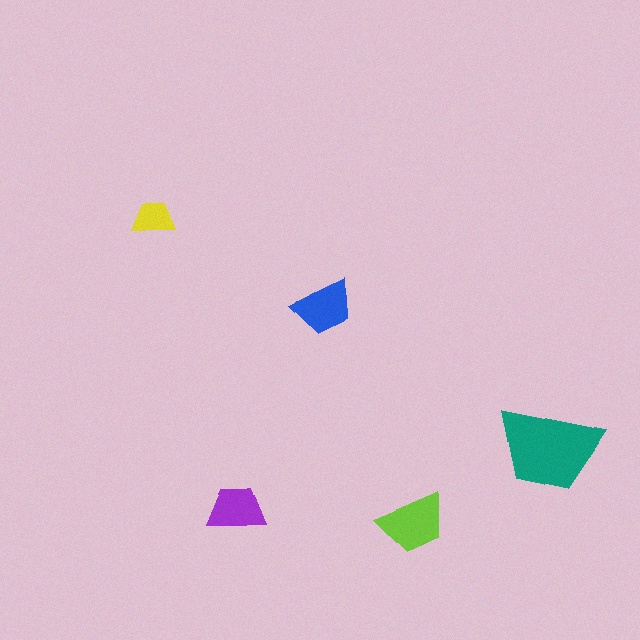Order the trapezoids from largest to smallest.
the teal one, the lime one, the blue one, the purple one, the yellow one.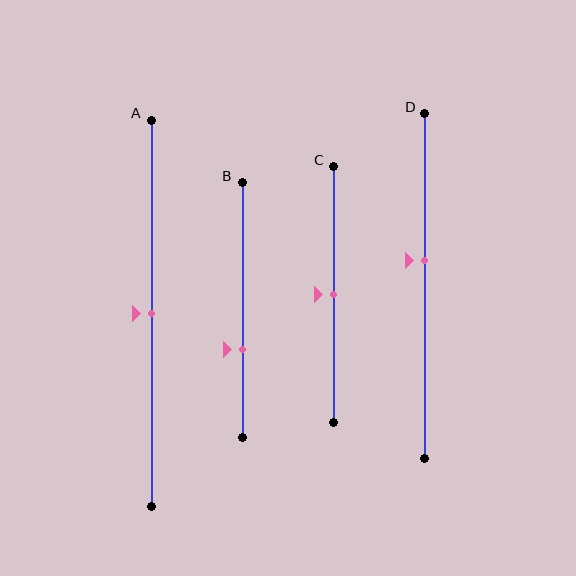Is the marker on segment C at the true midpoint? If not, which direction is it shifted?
Yes, the marker on segment C is at the true midpoint.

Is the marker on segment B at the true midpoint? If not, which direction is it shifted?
No, the marker on segment B is shifted downward by about 15% of the segment length.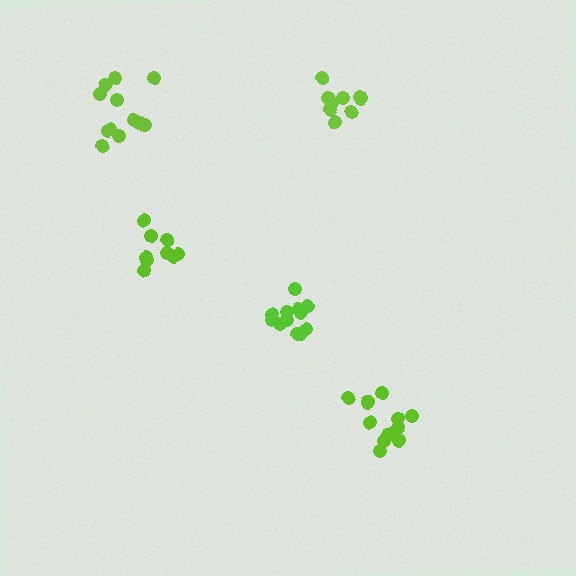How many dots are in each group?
Group 1: 12 dots, Group 2: 12 dots, Group 3: 12 dots, Group 4: 9 dots, Group 5: 9 dots (54 total).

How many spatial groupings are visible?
There are 5 spatial groupings.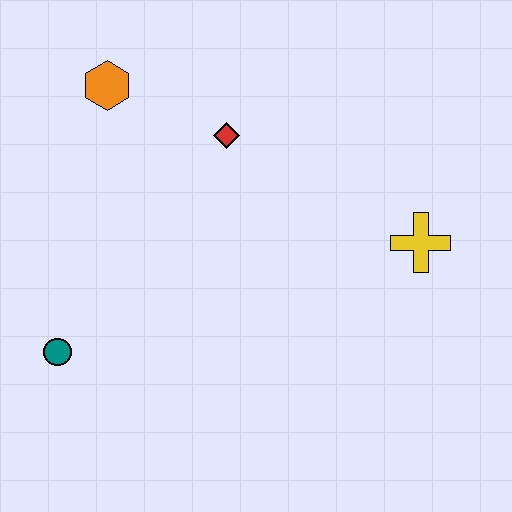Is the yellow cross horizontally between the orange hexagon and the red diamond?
No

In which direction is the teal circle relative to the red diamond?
The teal circle is below the red diamond.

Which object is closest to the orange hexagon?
The red diamond is closest to the orange hexagon.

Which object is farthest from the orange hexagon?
The yellow cross is farthest from the orange hexagon.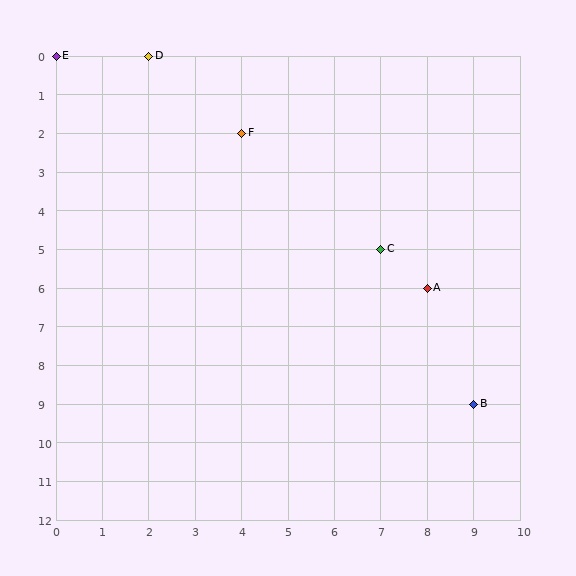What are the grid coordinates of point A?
Point A is at grid coordinates (8, 6).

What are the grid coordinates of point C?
Point C is at grid coordinates (7, 5).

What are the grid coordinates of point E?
Point E is at grid coordinates (0, 0).